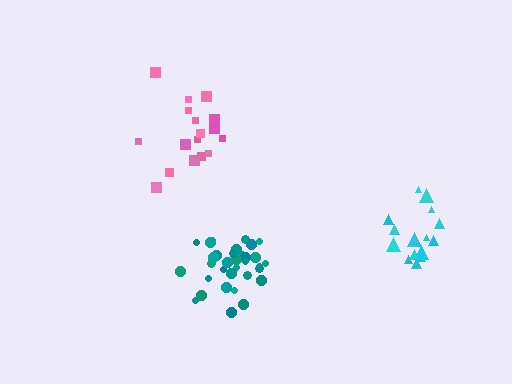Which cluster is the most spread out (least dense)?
Pink.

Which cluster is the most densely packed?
Teal.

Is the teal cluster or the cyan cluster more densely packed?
Teal.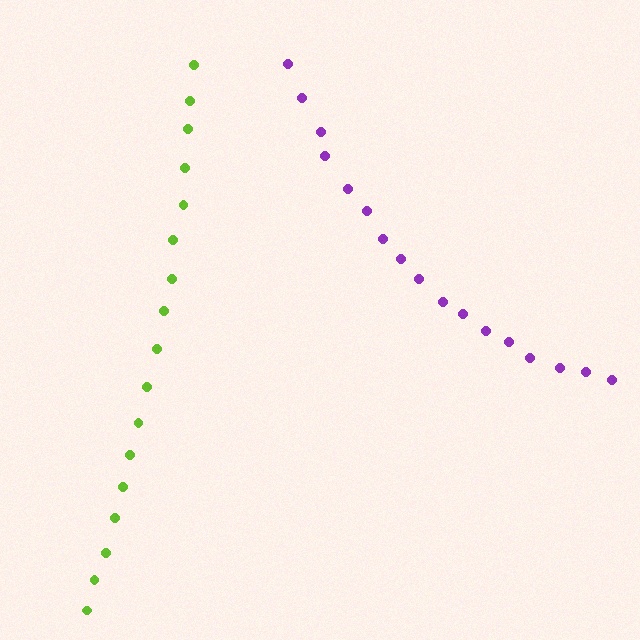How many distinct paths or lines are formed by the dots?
There are 2 distinct paths.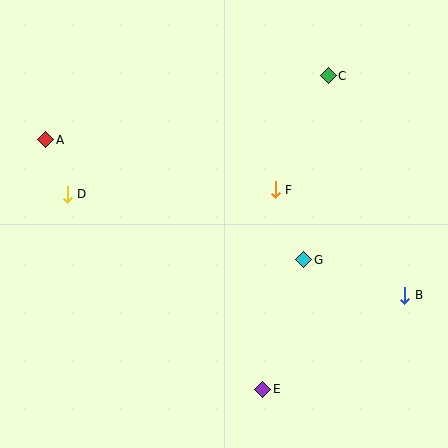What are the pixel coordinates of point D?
Point D is at (67, 194).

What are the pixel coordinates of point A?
Point A is at (46, 140).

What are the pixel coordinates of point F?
Point F is at (275, 190).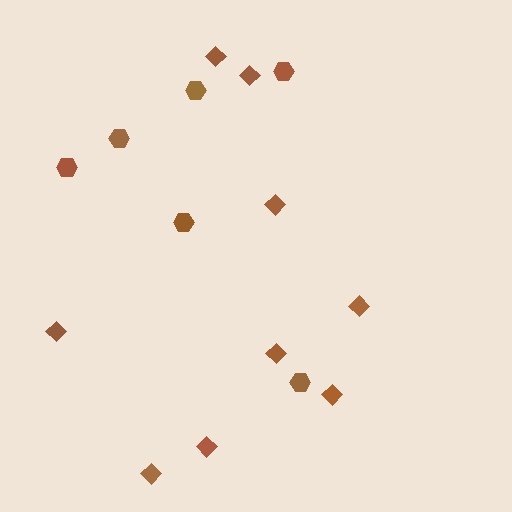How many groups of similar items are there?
There are 2 groups: one group of hexagons (6) and one group of diamonds (9).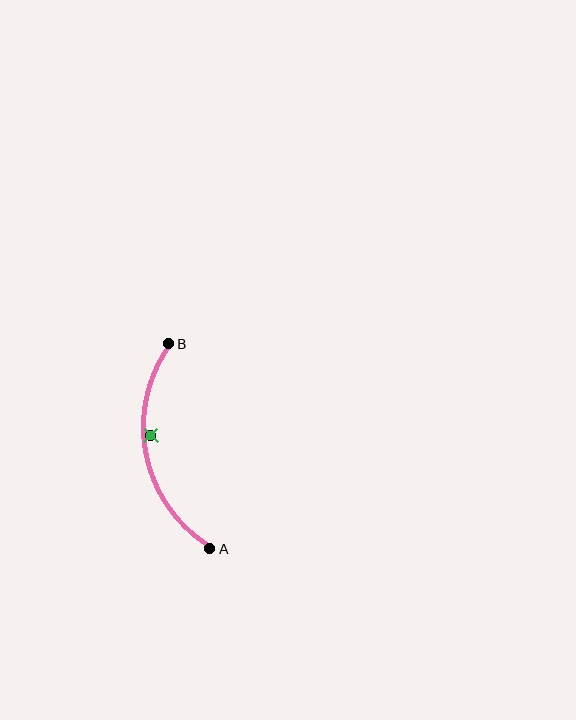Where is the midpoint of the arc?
The arc midpoint is the point on the curve farthest from the straight line joining A and B. It sits to the left of that line.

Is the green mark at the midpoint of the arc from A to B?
No — the green mark does not lie on the arc at all. It sits slightly inside the curve.